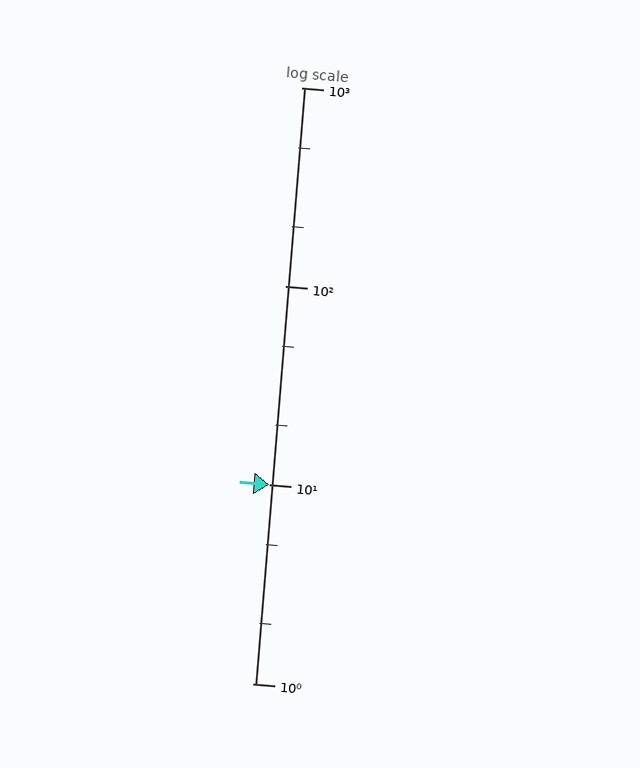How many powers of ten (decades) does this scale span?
The scale spans 3 decades, from 1 to 1000.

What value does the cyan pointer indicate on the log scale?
The pointer indicates approximately 10.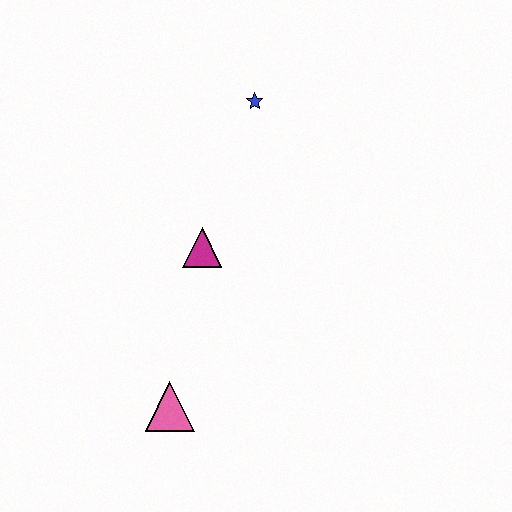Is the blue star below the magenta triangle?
No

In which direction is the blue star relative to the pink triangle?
The blue star is above the pink triangle.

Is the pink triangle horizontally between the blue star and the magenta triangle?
No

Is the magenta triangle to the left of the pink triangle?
No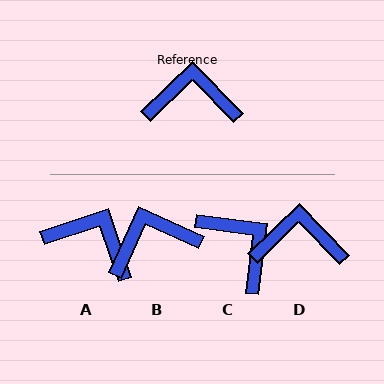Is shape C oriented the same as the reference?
No, it is off by about 51 degrees.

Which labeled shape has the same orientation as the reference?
D.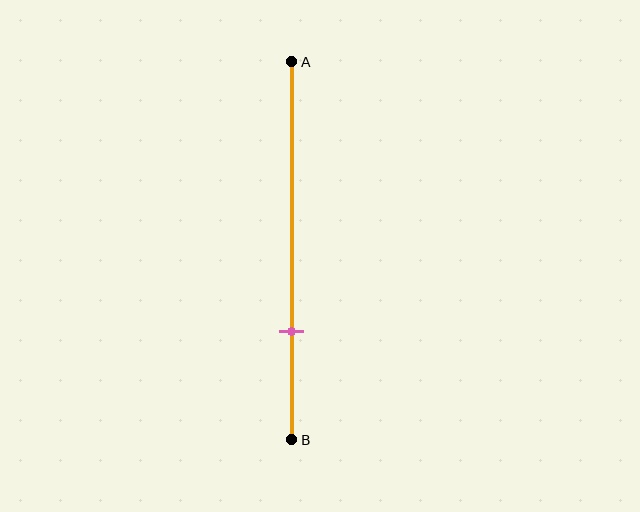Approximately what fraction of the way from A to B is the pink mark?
The pink mark is approximately 70% of the way from A to B.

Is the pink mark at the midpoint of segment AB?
No, the mark is at about 70% from A, not at the 50% midpoint.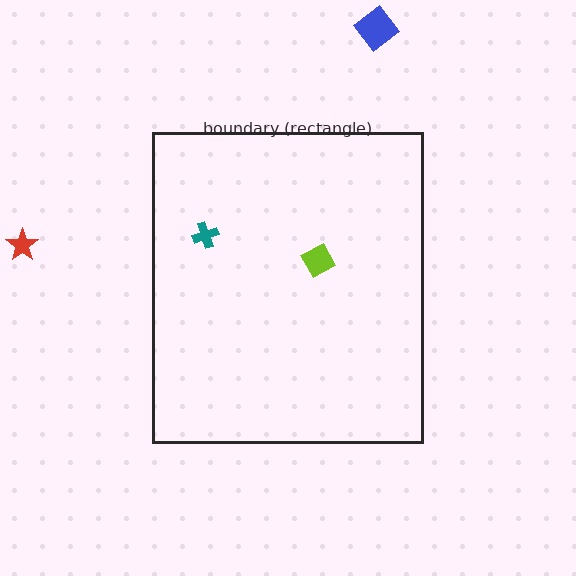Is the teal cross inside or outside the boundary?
Inside.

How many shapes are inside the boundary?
2 inside, 2 outside.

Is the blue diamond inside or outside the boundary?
Outside.